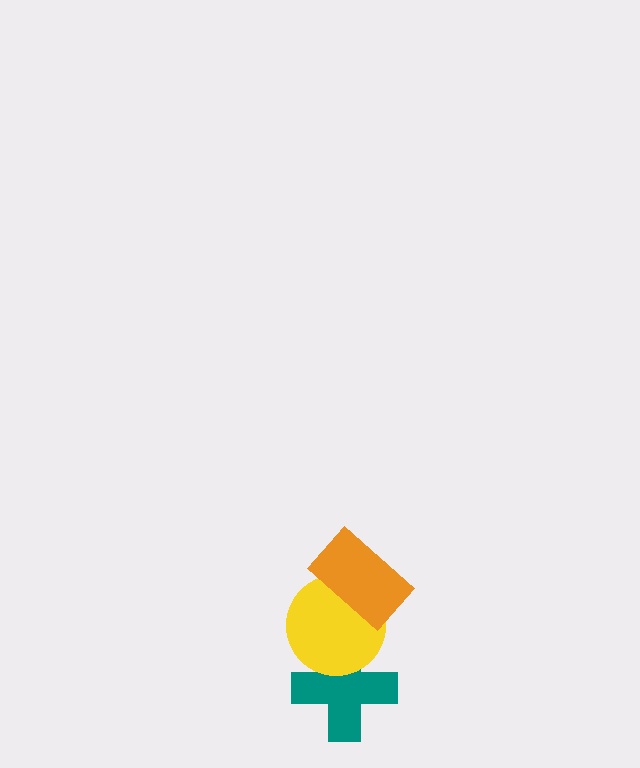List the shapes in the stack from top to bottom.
From top to bottom: the orange rectangle, the yellow circle, the teal cross.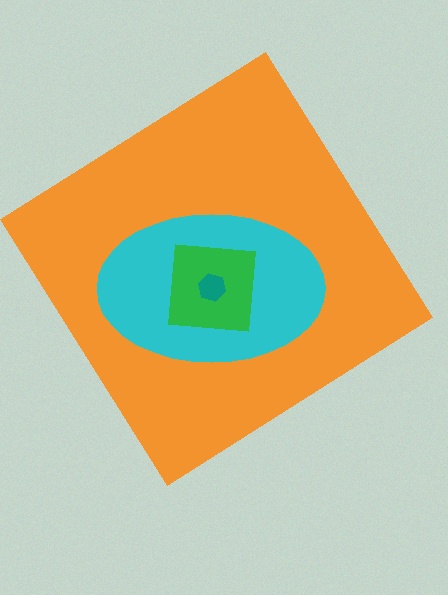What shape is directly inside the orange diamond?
The cyan ellipse.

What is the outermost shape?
The orange diamond.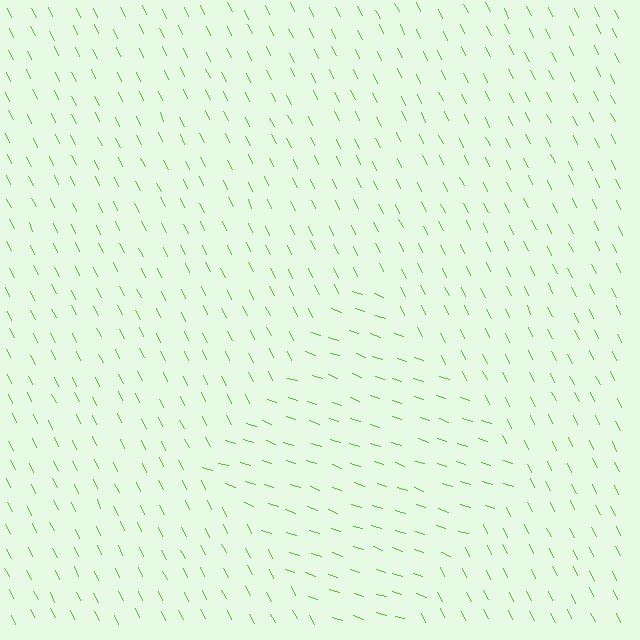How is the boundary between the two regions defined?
The boundary is defined purely by a change in line orientation (approximately 45 degrees difference). All lines are the same color and thickness.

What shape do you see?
I see a diamond.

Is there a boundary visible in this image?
Yes, there is a texture boundary formed by a change in line orientation.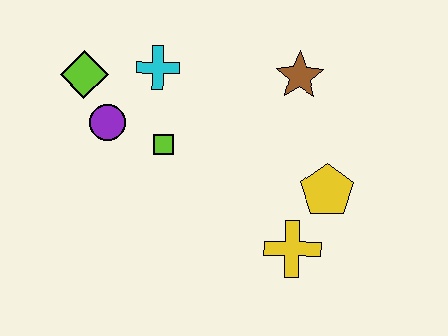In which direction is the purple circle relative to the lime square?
The purple circle is to the left of the lime square.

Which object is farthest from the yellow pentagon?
The lime diamond is farthest from the yellow pentagon.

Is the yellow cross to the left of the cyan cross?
No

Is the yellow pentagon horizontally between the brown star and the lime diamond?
No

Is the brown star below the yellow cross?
No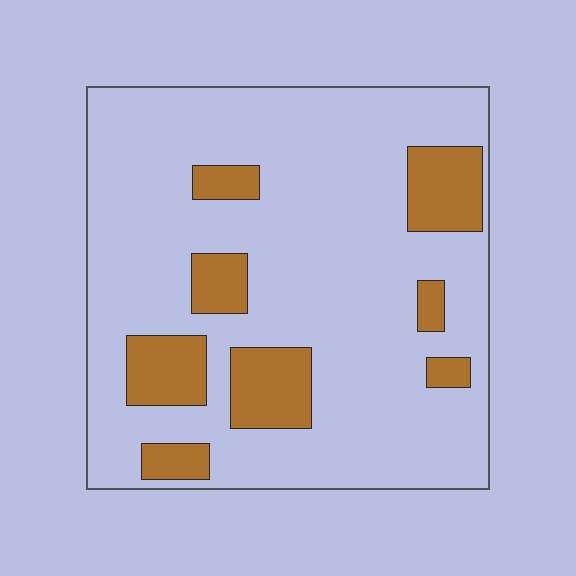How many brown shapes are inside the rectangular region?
8.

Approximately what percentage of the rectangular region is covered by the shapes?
Approximately 20%.